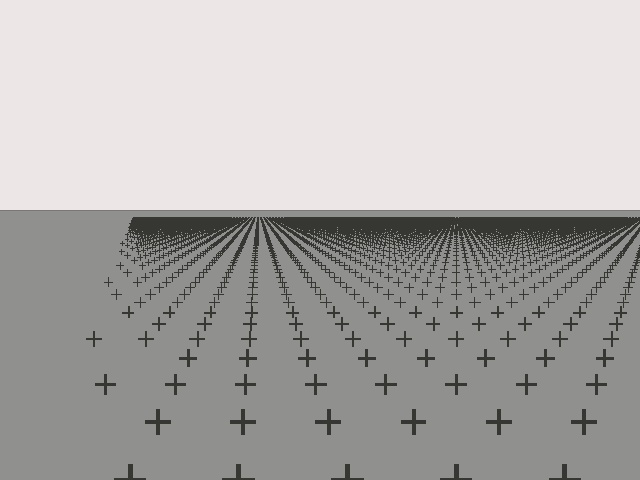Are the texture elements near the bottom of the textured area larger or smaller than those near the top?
Larger. Near the bottom, elements are closer to the viewer and appear at a bigger on-screen size.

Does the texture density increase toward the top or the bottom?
Density increases toward the top.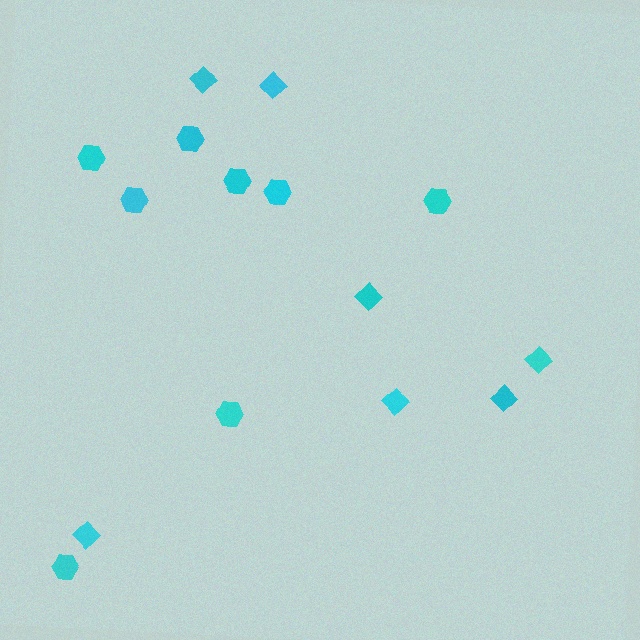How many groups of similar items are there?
There are 2 groups: one group of hexagons (8) and one group of diamonds (7).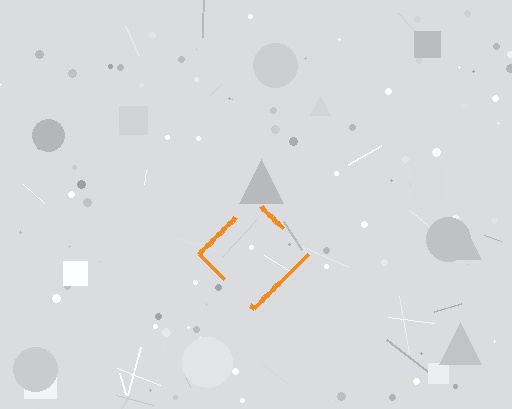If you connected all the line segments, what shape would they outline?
They would outline a diamond.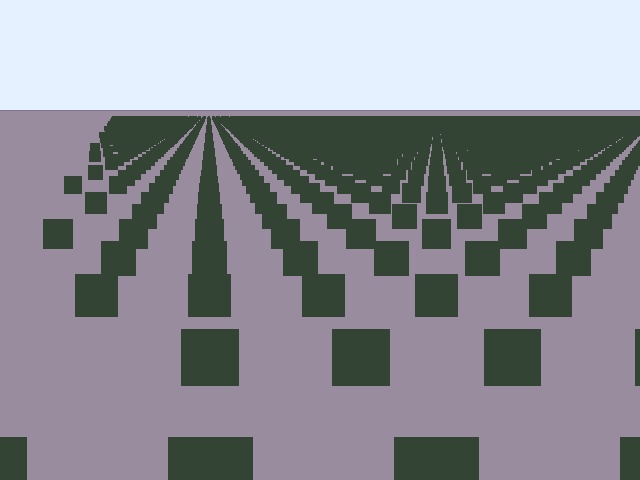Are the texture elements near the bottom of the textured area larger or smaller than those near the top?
Larger. Near the bottom, elements are closer to the viewer and appear at a bigger on-screen size.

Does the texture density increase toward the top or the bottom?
Density increases toward the top.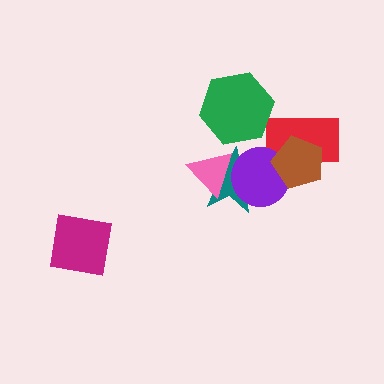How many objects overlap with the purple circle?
4 objects overlap with the purple circle.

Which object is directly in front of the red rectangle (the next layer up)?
The purple circle is directly in front of the red rectangle.